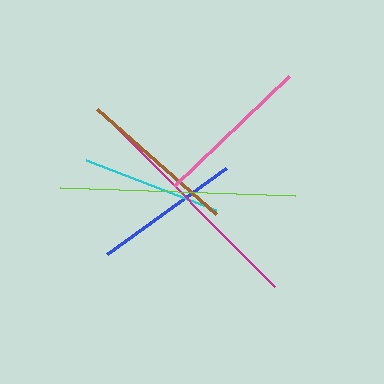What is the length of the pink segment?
The pink segment is approximately 159 pixels long.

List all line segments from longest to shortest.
From longest to shortest: magenta, lime, brown, pink, blue, cyan.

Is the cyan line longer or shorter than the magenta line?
The magenta line is longer than the cyan line.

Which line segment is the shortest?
The cyan line is the shortest at approximately 139 pixels.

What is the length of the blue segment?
The blue segment is approximately 147 pixels long.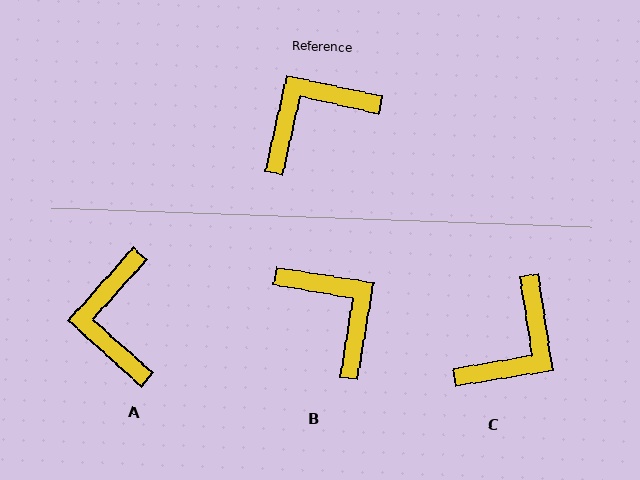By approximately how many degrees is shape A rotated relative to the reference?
Approximately 61 degrees counter-clockwise.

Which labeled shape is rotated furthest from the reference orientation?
C, about 159 degrees away.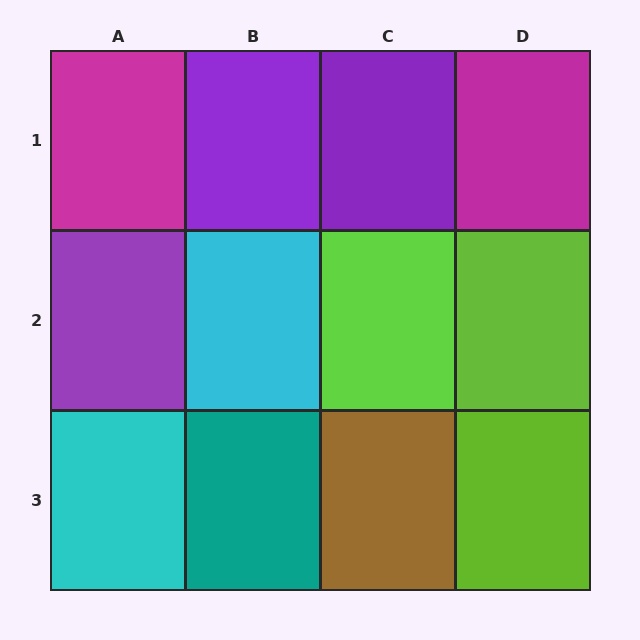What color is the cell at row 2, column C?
Lime.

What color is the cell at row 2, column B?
Cyan.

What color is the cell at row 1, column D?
Magenta.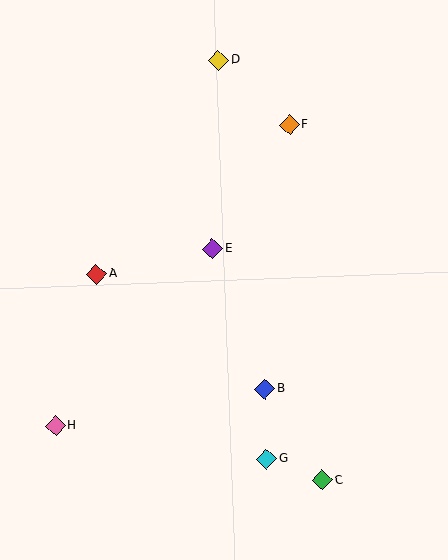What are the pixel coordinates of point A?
Point A is at (96, 274).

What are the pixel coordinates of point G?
Point G is at (266, 459).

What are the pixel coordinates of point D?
Point D is at (218, 60).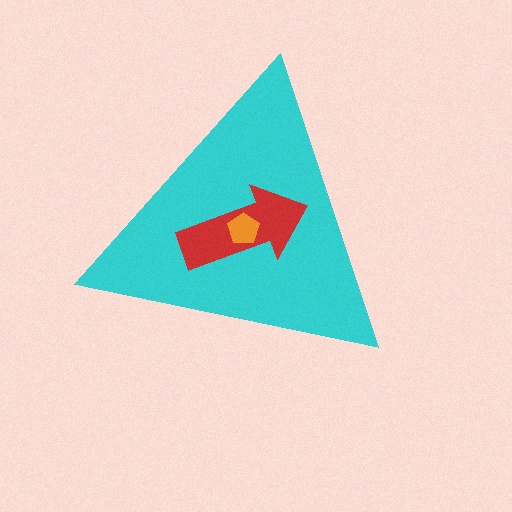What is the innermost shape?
The orange pentagon.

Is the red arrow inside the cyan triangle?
Yes.